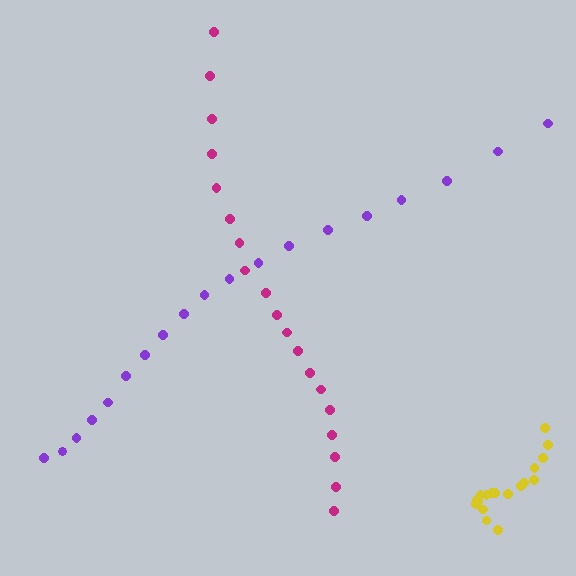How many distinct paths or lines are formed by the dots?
There are 3 distinct paths.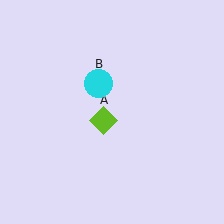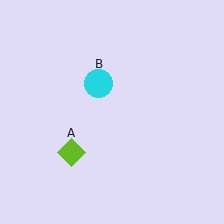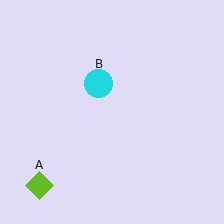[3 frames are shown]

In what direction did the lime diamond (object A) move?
The lime diamond (object A) moved down and to the left.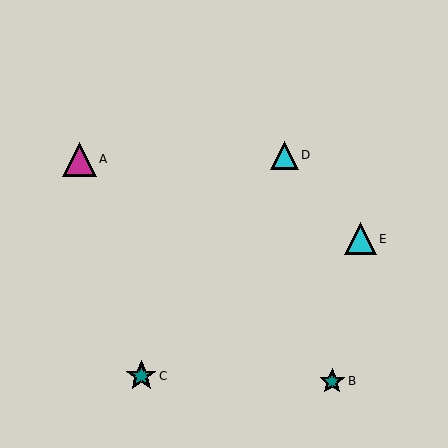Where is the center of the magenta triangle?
The center of the magenta triangle is at (80, 159).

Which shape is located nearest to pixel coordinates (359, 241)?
The cyan triangle (labeled E) at (360, 239) is nearest to that location.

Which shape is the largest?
The magenta triangle (labeled A) is the largest.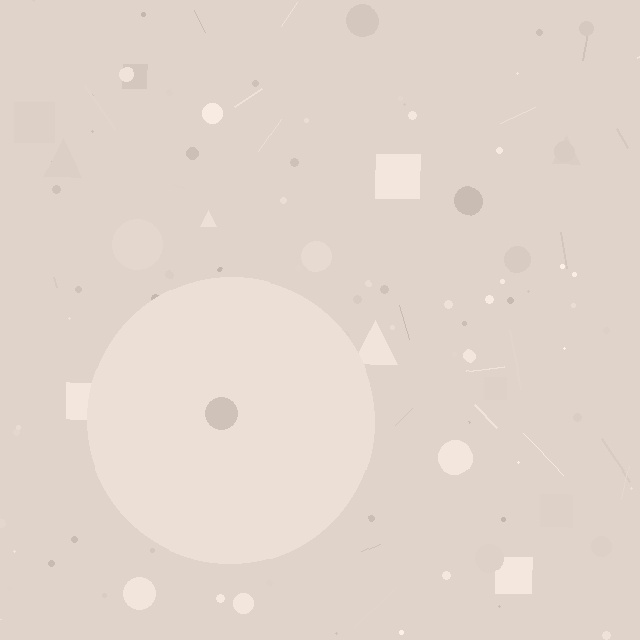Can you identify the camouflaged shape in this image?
The camouflaged shape is a circle.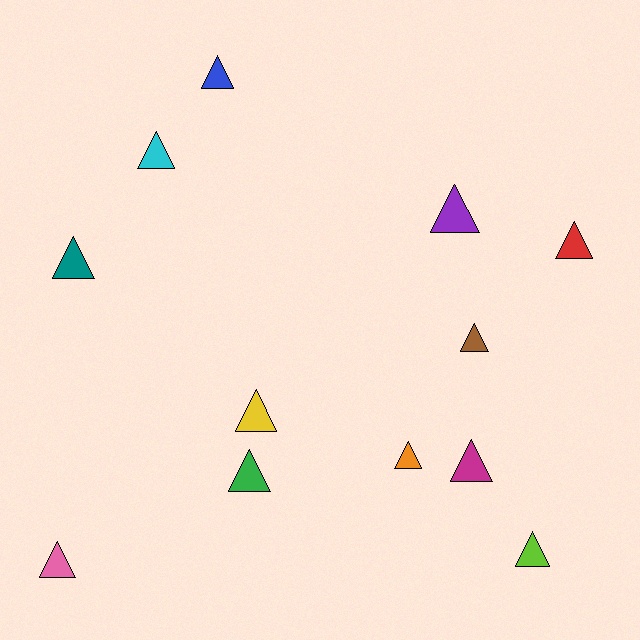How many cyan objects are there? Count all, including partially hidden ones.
There is 1 cyan object.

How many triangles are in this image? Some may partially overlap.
There are 12 triangles.